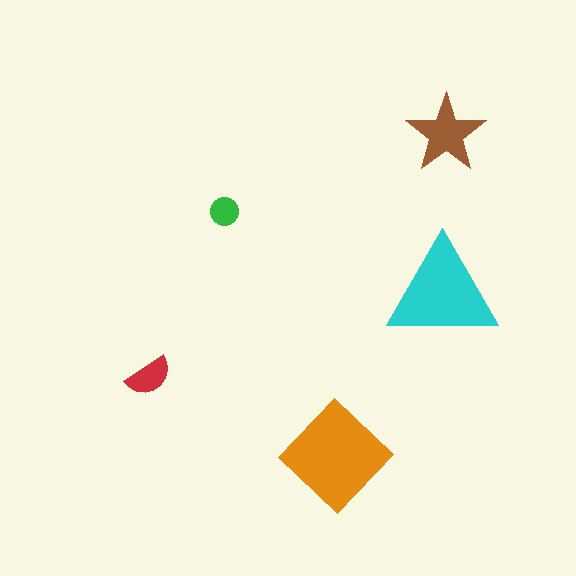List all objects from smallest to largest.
The green circle, the red semicircle, the brown star, the cyan triangle, the orange diamond.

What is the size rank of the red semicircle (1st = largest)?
4th.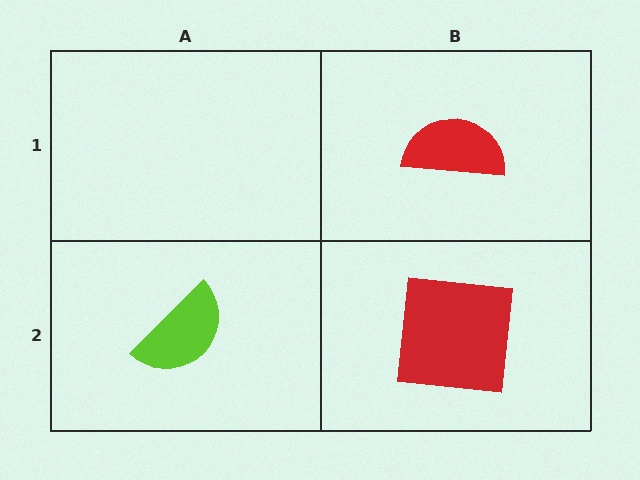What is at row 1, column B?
A red semicircle.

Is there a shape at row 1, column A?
No, that cell is empty.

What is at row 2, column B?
A red square.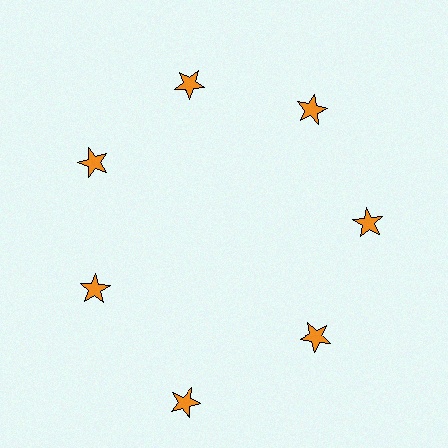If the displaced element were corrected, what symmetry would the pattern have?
It would have 7-fold rotational symmetry — the pattern would map onto itself every 51 degrees.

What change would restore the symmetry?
The symmetry would be restored by moving it inward, back onto the ring so that all 7 stars sit at equal angles and equal distance from the center.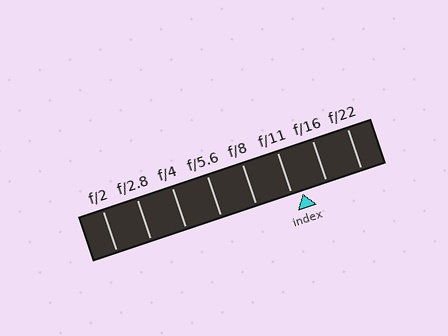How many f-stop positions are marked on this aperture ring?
There are 8 f-stop positions marked.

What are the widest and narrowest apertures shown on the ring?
The widest aperture shown is f/2 and the narrowest is f/22.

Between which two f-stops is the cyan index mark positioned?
The index mark is between f/11 and f/16.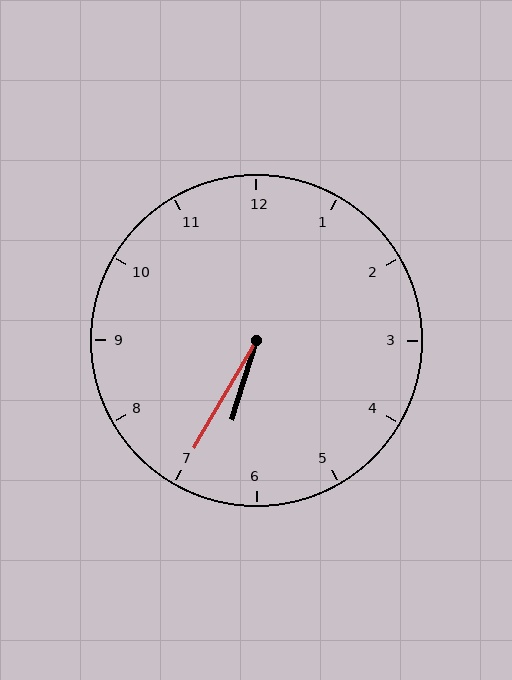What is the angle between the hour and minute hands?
Approximately 12 degrees.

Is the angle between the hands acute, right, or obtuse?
It is acute.